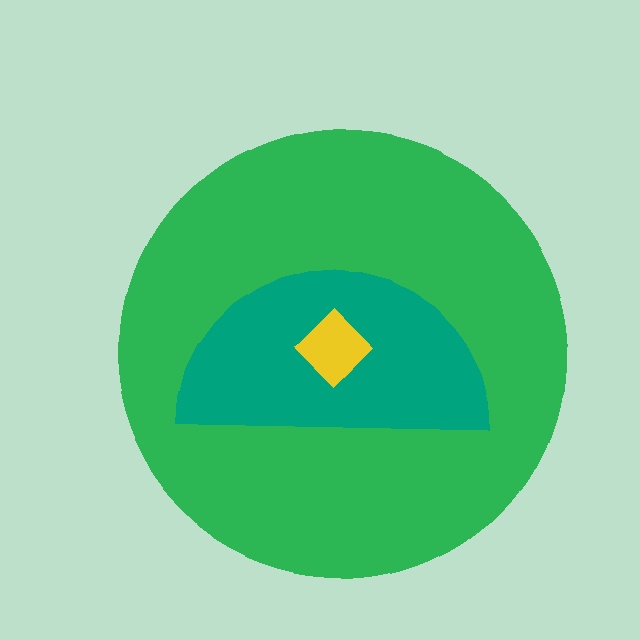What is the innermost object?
The yellow diamond.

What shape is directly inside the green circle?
The teal semicircle.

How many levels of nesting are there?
3.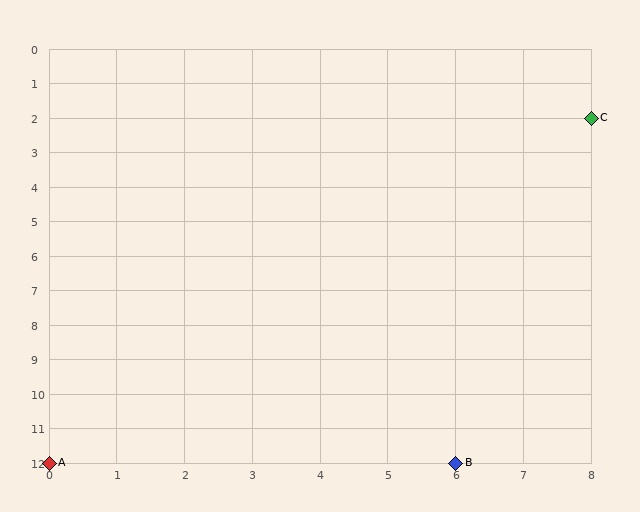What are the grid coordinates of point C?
Point C is at grid coordinates (8, 2).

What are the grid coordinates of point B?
Point B is at grid coordinates (6, 12).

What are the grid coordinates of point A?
Point A is at grid coordinates (0, 12).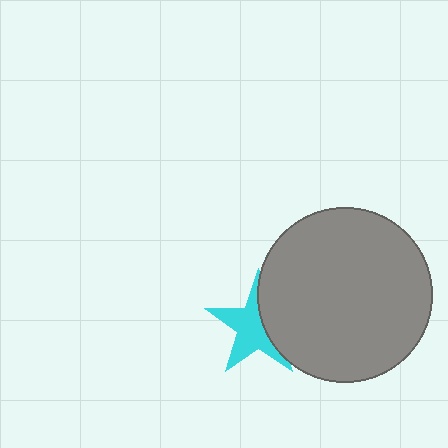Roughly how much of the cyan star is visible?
About half of it is visible (roughly 61%).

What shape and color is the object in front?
The object in front is a gray circle.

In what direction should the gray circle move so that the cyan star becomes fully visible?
The gray circle should move right. That is the shortest direction to clear the overlap and leave the cyan star fully visible.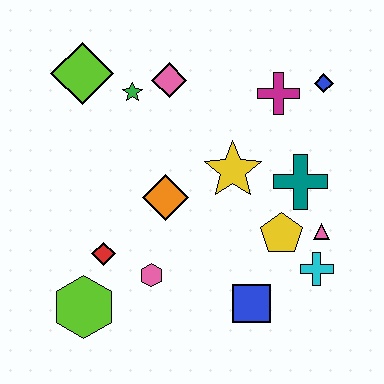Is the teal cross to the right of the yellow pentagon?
Yes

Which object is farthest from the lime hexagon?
The blue diamond is farthest from the lime hexagon.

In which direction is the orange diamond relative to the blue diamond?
The orange diamond is to the left of the blue diamond.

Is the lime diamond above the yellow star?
Yes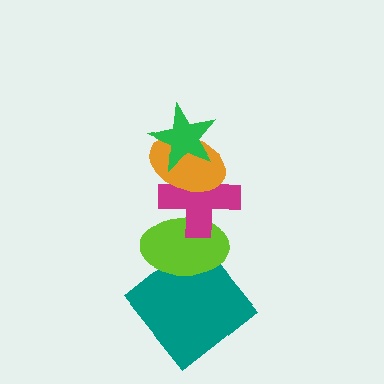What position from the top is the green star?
The green star is 1st from the top.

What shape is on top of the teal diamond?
The lime ellipse is on top of the teal diamond.